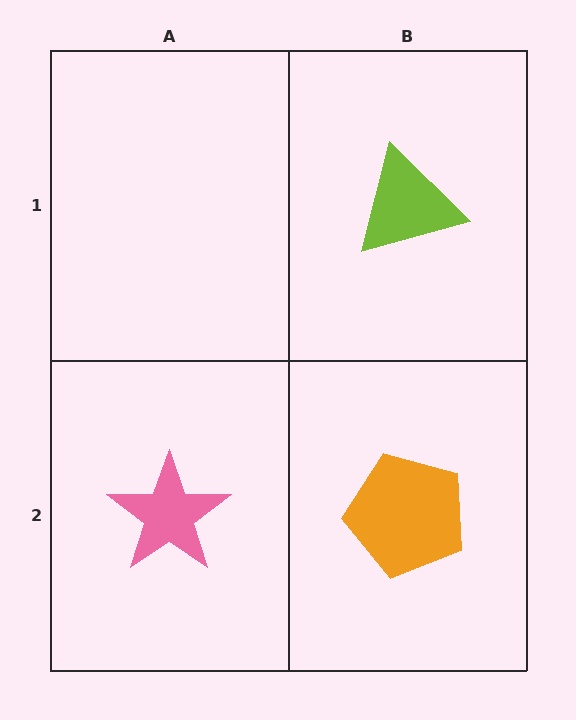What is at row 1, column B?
A lime triangle.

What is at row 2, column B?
An orange pentagon.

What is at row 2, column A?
A pink star.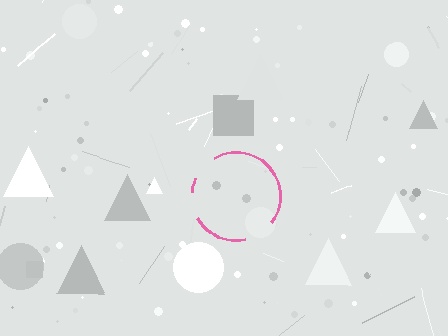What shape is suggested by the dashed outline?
The dashed outline suggests a circle.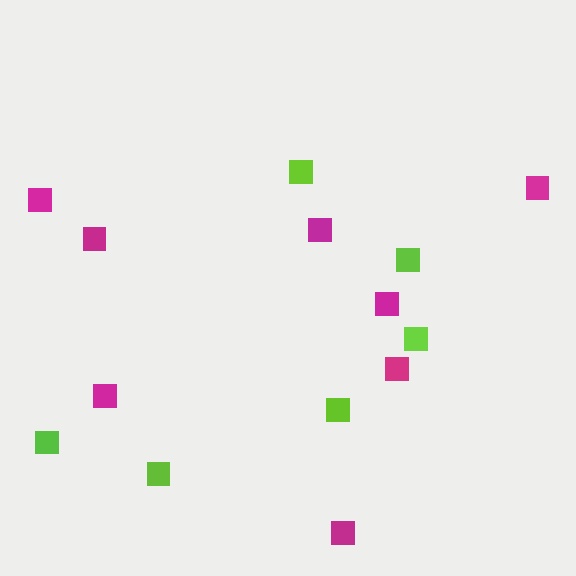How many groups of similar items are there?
There are 2 groups: one group of magenta squares (8) and one group of lime squares (6).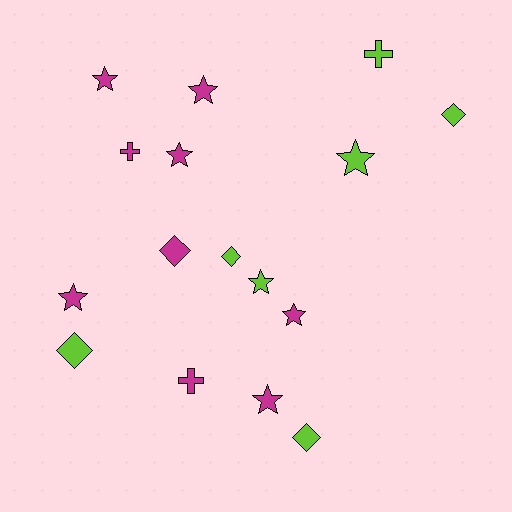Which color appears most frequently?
Magenta, with 9 objects.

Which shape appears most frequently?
Star, with 8 objects.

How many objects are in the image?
There are 16 objects.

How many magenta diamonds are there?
There is 1 magenta diamond.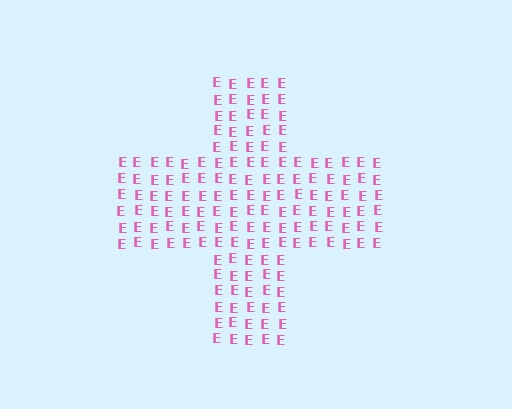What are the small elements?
The small elements are letter E's.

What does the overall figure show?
The overall figure shows a cross.